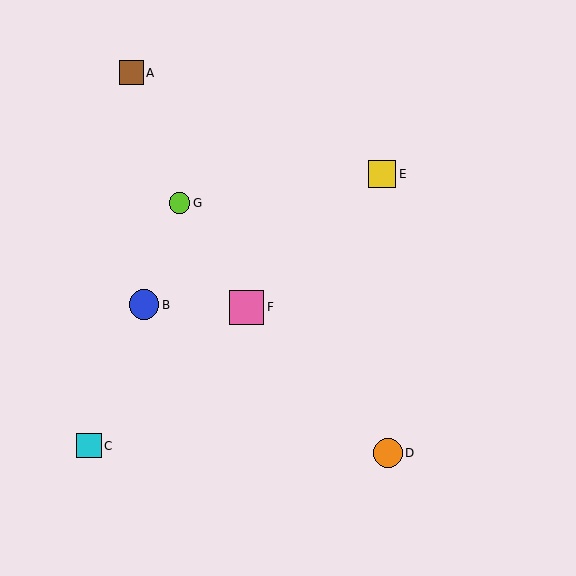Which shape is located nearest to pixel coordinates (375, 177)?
The yellow square (labeled E) at (382, 174) is nearest to that location.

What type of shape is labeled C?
Shape C is a cyan square.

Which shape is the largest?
The pink square (labeled F) is the largest.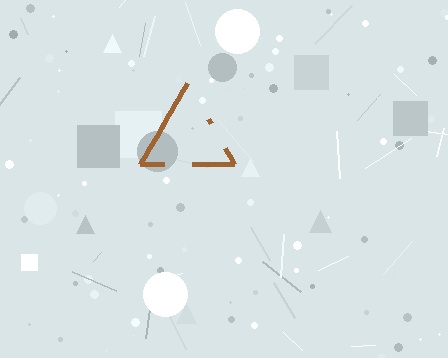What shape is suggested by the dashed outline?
The dashed outline suggests a triangle.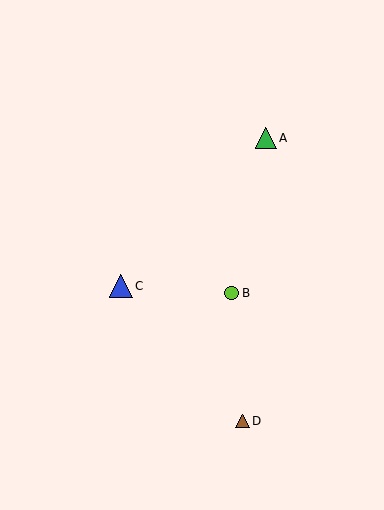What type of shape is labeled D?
Shape D is a brown triangle.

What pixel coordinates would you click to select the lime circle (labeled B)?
Click at (232, 293) to select the lime circle B.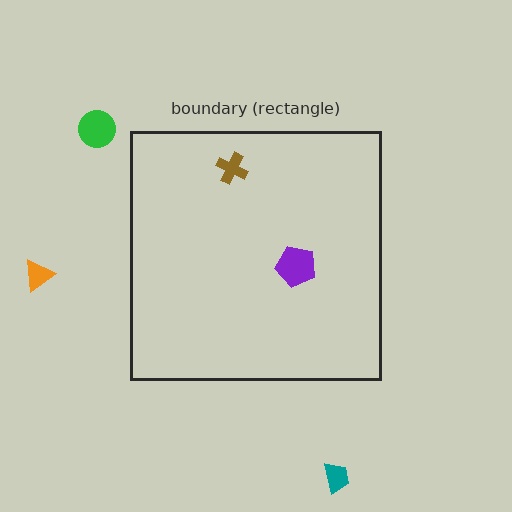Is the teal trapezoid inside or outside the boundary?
Outside.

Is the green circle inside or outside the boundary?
Outside.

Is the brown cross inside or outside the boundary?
Inside.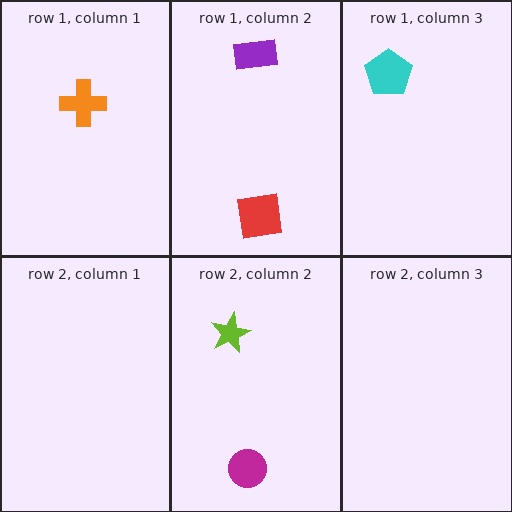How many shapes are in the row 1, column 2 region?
2.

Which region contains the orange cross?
The row 1, column 1 region.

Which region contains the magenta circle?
The row 2, column 2 region.